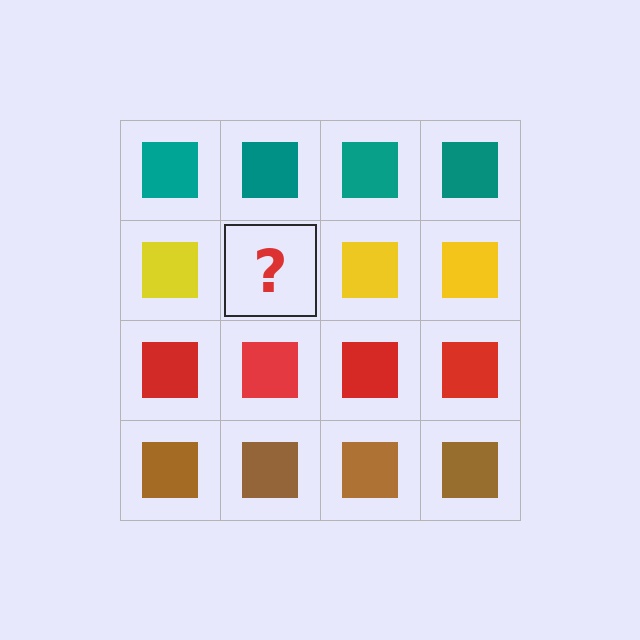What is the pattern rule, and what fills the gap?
The rule is that each row has a consistent color. The gap should be filled with a yellow square.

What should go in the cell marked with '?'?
The missing cell should contain a yellow square.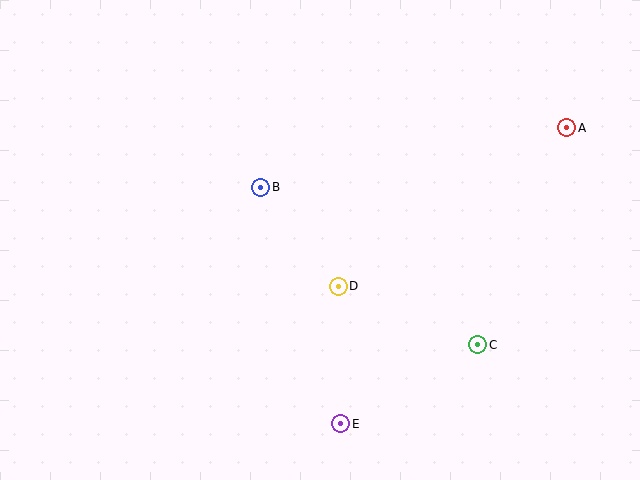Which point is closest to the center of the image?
Point D at (338, 286) is closest to the center.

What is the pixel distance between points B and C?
The distance between B and C is 268 pixels.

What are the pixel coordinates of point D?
Point D is at (338, 286).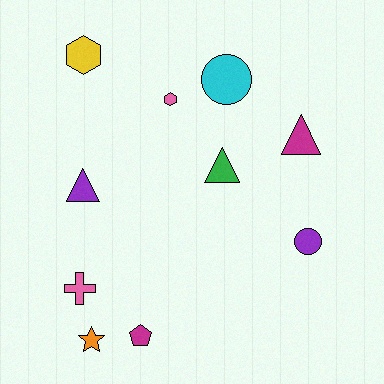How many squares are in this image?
There are no squares.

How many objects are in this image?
There are 10 objects.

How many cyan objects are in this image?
There is 1 cyan object.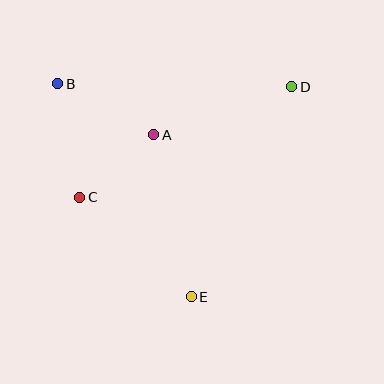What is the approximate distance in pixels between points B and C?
The distance between B and C is approximately 115 pixels.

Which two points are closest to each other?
Points A and C are closest to each other.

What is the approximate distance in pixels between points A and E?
The distance between A and E is approximately 166 pixels.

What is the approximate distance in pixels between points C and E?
The distance between C and E is approximately 149 pixels.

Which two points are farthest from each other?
Points B and E are farthest from each other.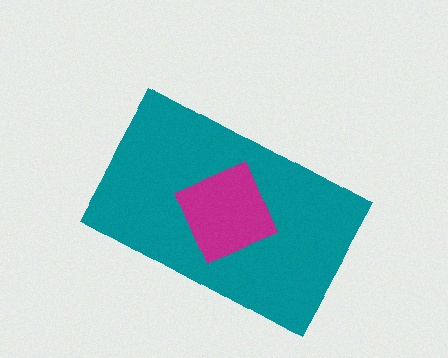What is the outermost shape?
The teal rectangle.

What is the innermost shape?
The magenta diamond.